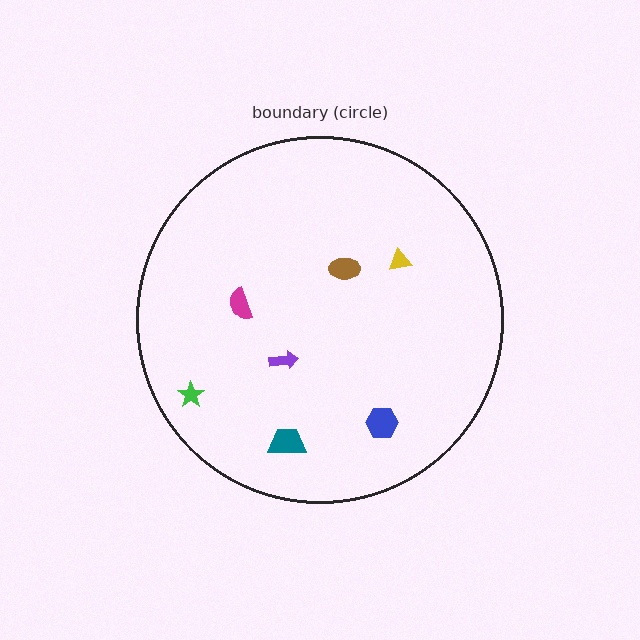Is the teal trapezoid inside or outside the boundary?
Inside.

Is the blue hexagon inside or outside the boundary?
Inside.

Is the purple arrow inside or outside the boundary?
Inside.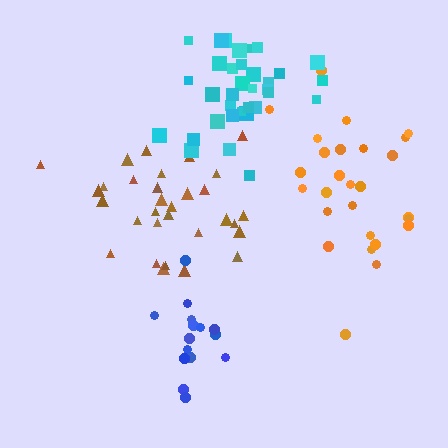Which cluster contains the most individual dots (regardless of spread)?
Cyan (34).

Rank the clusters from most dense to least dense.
cyan, blue, orange, brown.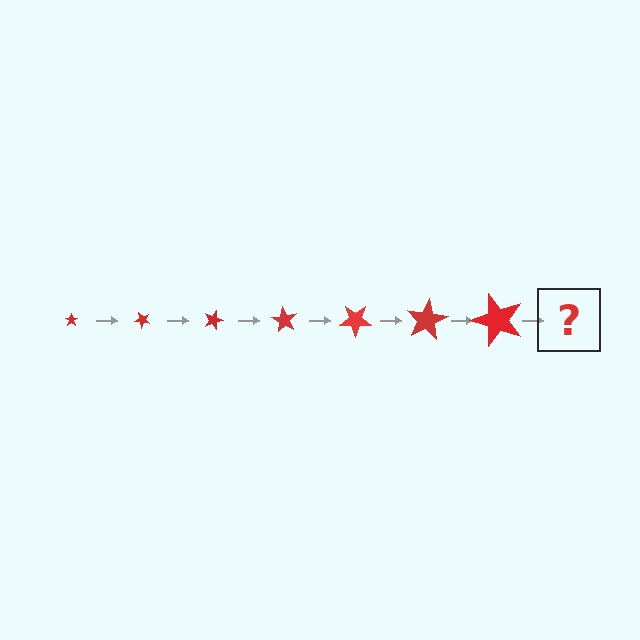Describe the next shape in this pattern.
It should be a star, larger than the previous one and rotated 315 degrees from the start.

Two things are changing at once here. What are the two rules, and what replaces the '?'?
The two rules are that the star grows larger each step and it rotates 45 degrees each step. The '?' should be a star, larger than the previous one and rotated 315 degrees from the start.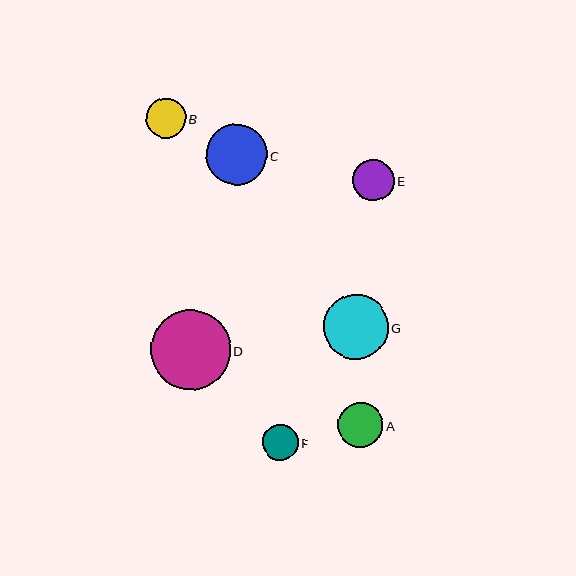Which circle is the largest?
Circle D is the largest with a size of approximately 80 pixels.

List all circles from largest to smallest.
From largest to smallest: D, G, C, A, E, B, F.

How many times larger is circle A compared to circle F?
Circle A is approximately 1.2 times the size of circle F.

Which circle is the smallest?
Circle F is the smallest with a size of approximately 36 pixels.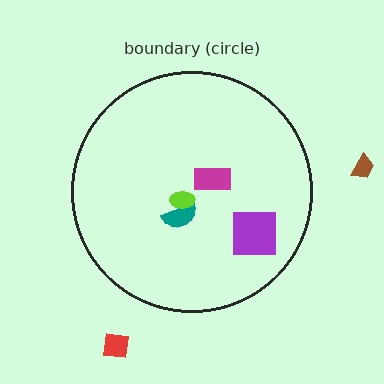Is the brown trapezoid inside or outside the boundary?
Outside.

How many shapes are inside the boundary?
4 inside, 2 outside.